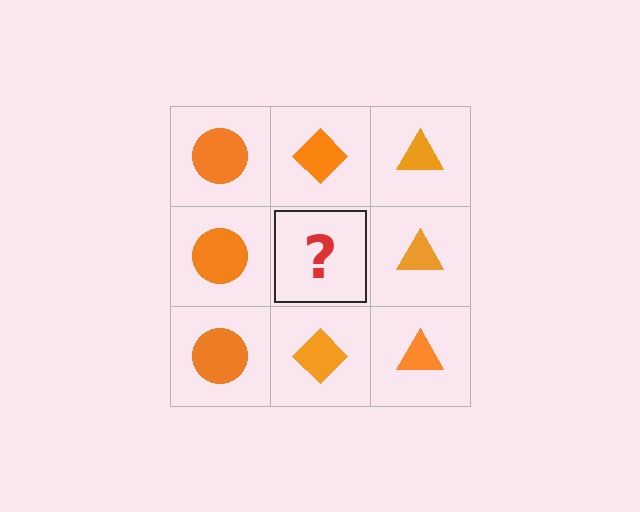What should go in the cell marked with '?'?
The missing cell should contain an orange diamond.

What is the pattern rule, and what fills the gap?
The rule is that each column has a consistent shape. The gap should be filled with an orange diamond.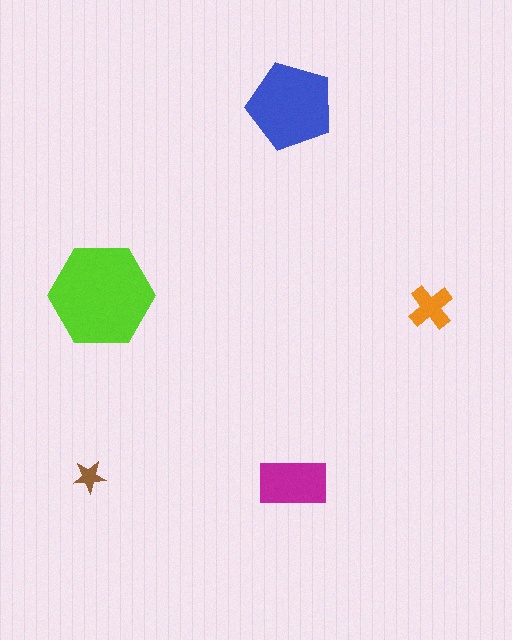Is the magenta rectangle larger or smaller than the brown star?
Larger.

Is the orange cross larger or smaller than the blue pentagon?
Smaller.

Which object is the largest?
The lime hexagon.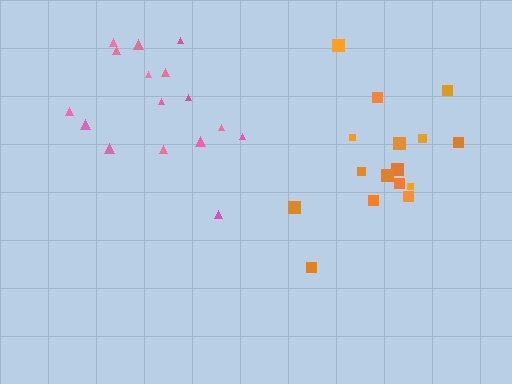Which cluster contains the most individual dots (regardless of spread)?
Pink (16).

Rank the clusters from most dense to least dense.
orange, pink.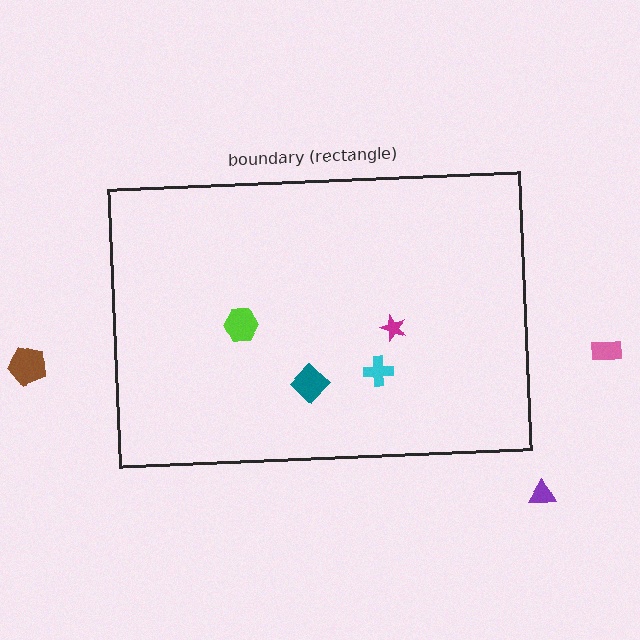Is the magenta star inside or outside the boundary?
Inside.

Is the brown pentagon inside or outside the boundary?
Outside.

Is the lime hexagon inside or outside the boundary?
Inside.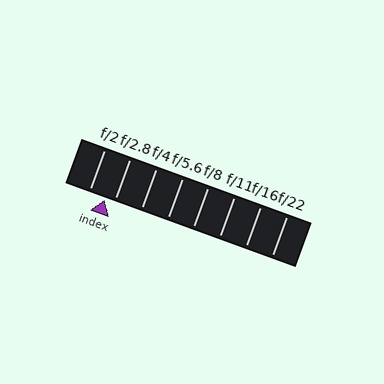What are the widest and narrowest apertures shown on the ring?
The widest aperture shown is f/2 and the narrowest is f/22.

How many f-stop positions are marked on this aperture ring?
There are 8 f-stop positions marked.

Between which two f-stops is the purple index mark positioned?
The index mark is between f/2 and f/2.8.